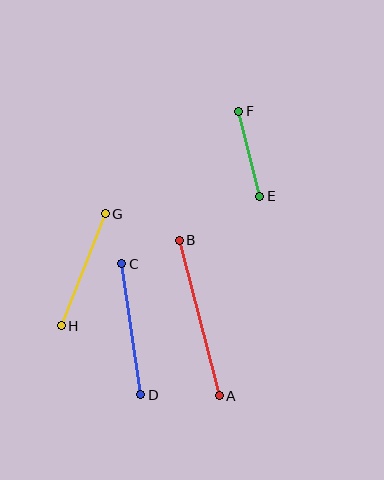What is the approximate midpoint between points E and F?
The midpoint is at approximately (249, 154) pixels.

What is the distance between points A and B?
The distance is approximately 161 pixels.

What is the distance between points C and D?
The distance is approximately 132 pixels.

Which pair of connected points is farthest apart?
Points A and B are farthest apart.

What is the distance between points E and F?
The distance is approximately 88 pixels.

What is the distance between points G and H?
The distance is approximately 120 pixels.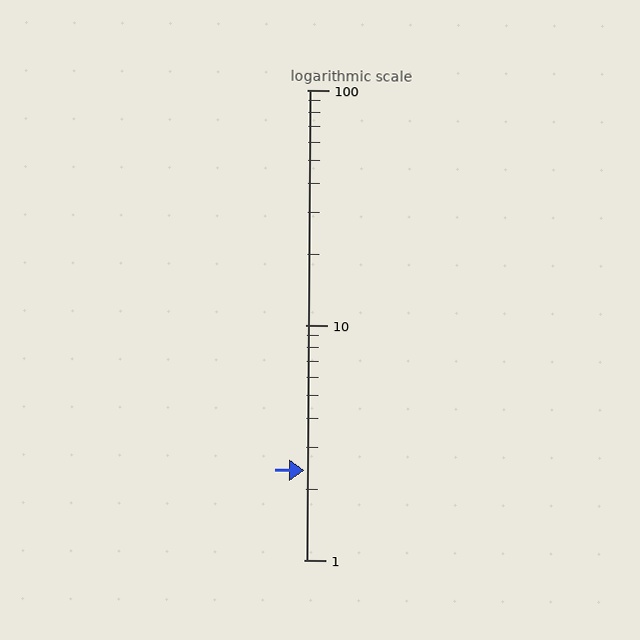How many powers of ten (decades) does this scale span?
The scale spans 2 decades, from 1 to 100.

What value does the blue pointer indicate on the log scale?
The pointer indicates approximately 2.4.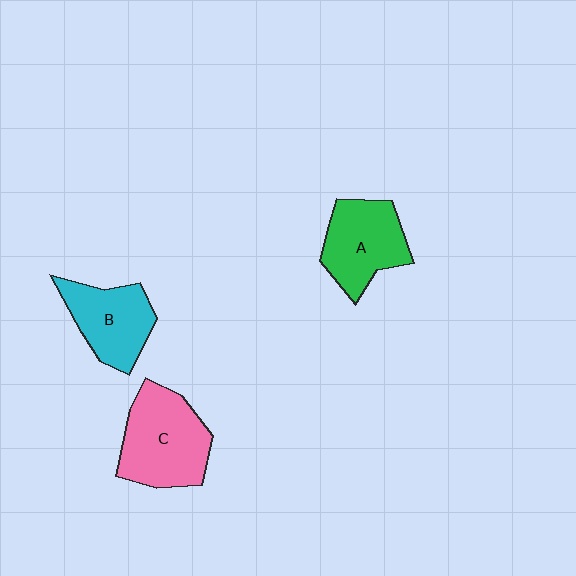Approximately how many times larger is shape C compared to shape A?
Approximately 1.2 times.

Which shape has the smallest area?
Shape B (cyan).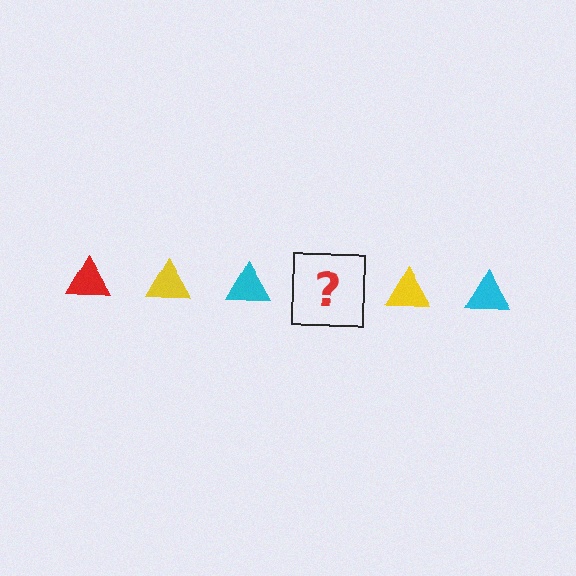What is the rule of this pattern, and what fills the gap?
The rule is that the pattern cycles through red, yellow, cyan triangles. The gap should be filled with a red triangle.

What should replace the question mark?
The question mark should be replaced with a red triangle.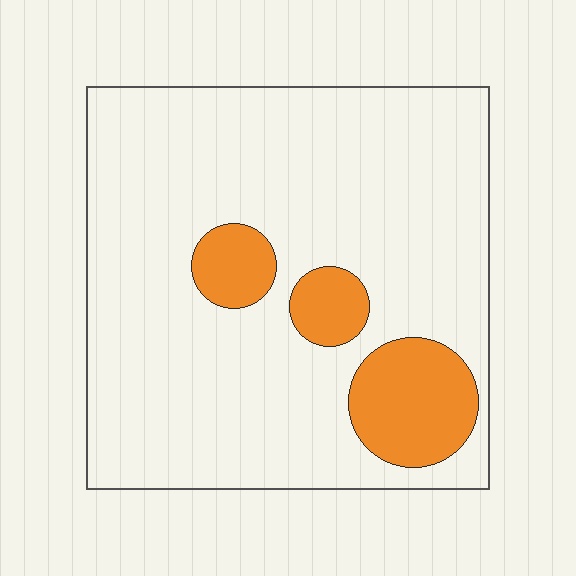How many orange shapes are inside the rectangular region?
3.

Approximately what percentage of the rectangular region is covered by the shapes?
Approximately 15%.